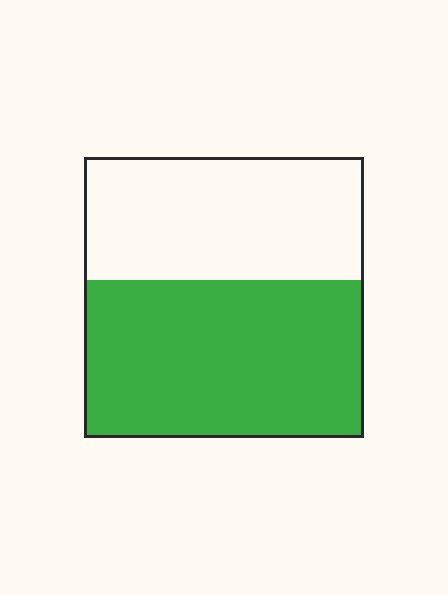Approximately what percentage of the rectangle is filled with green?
Approximately 55%.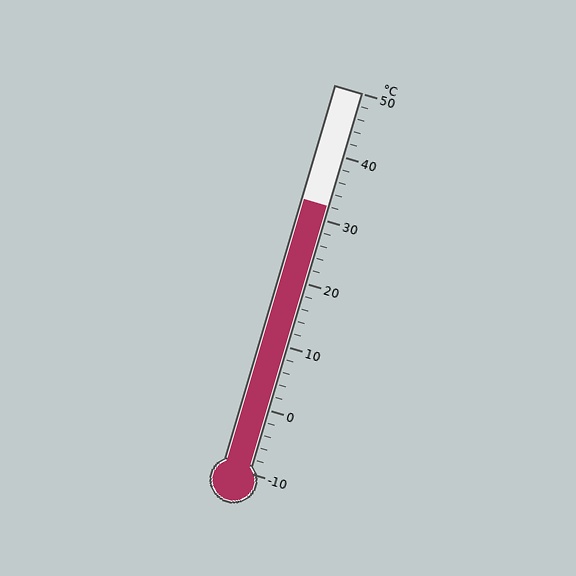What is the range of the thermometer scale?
The thermometer scale ranges from -10°C to 50°C.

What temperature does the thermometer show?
The thermometer shows approximately 32°C.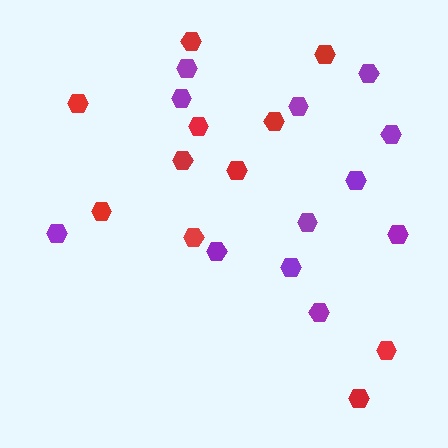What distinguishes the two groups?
There are 2 groups: one group of red hexagons (11) and one group of purple hexagons (12).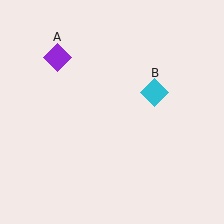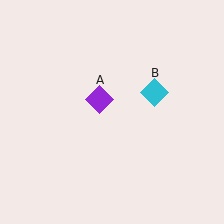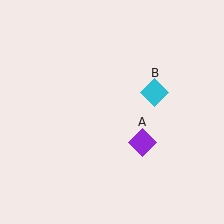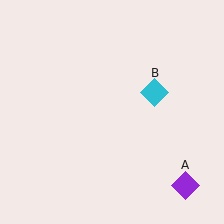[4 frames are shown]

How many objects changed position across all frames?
1 object changed position: purple diamond (object A).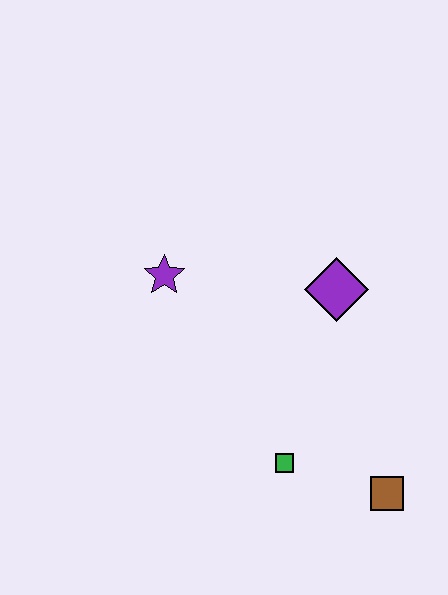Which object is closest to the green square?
The brown square is closest to the green square.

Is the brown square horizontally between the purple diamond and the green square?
No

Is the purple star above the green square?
Yes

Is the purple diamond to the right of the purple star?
Yes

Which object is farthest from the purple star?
The brown square is farthest from the purple star.